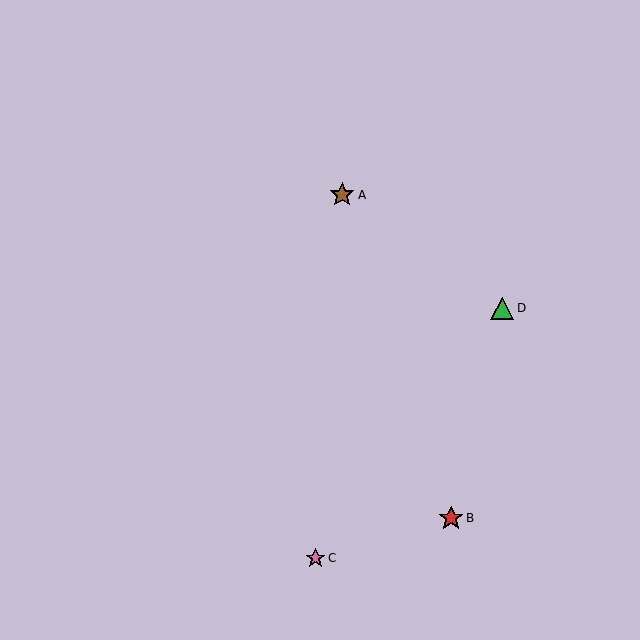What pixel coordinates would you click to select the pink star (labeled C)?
Click at (316, 558) to select the pink star C.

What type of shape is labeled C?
Shape C is a pink star.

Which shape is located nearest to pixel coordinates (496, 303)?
The green triangle (labeled D) at (502, 308) is nearest to that location.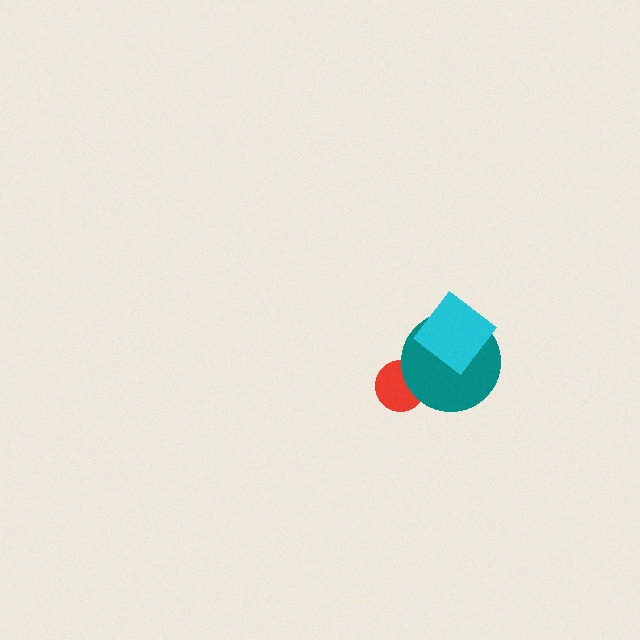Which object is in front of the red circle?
The teal circle is in front of the red circle.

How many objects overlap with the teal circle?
2 objects overlap with the teal circle.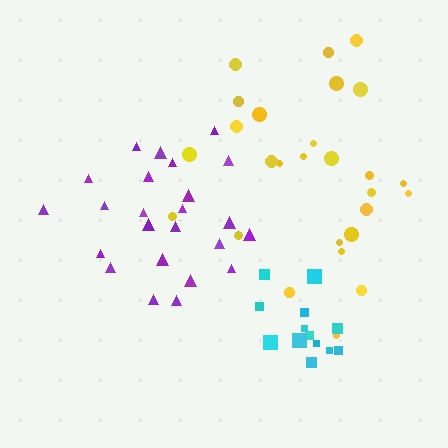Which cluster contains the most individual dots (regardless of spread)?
Yellow (27).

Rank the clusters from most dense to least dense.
purple, cyan, yellow.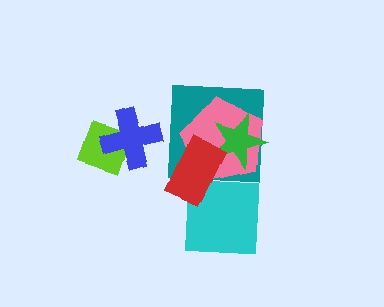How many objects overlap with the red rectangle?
4 objects overlap with the red rectangle.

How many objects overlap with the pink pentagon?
3 objects overlap with the pink pentagon.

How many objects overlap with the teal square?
3 objects overlap with the teal square.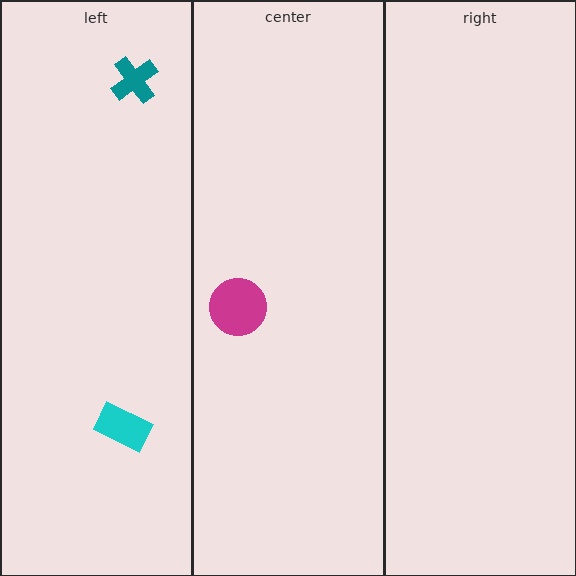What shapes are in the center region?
The magenta circle.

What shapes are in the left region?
The teal cross, the cyan rectangle.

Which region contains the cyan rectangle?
The left region.